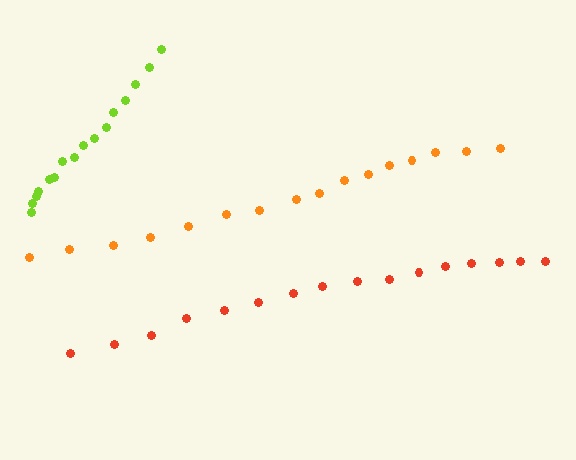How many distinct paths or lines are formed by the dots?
There are 3 distinct paths.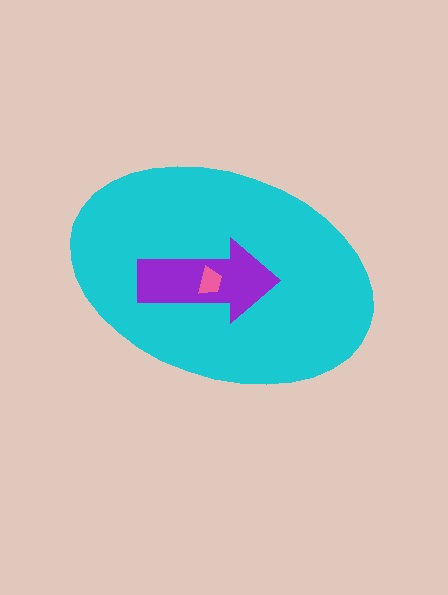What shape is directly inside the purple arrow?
The pink trapezoid.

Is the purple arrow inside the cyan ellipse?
Yes.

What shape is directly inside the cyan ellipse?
The purple arrow.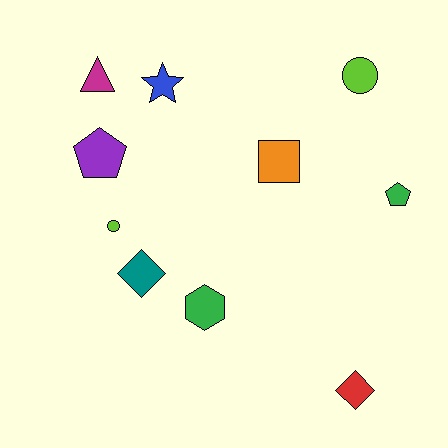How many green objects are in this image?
There are 2 green objects.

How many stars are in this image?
There is 1 star.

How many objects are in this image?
There are 10 objects.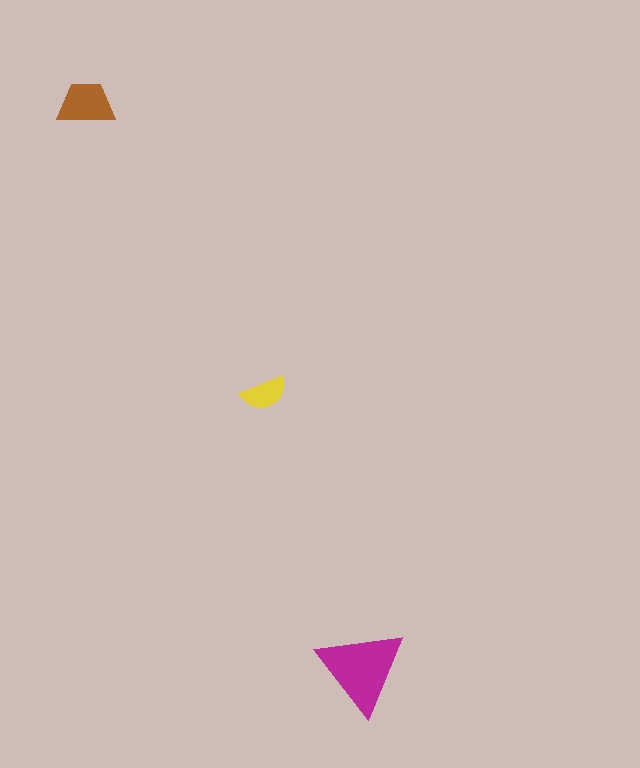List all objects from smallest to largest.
The yellow semicircle, the brown trapezoid, the magenta triangle.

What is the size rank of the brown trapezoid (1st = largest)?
2nd.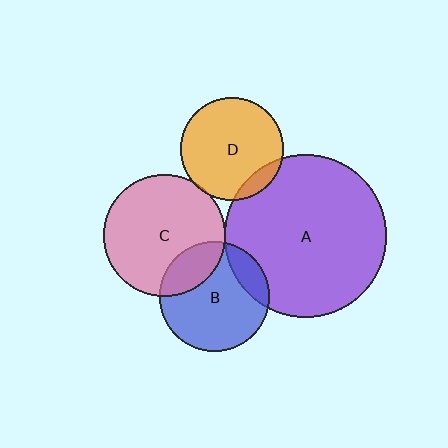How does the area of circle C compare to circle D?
Approximately 1.4 times.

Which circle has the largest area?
Circle A (purple).